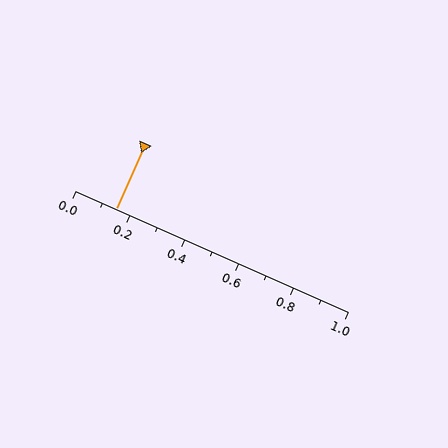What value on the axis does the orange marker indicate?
The marker indicates approximately 0.15.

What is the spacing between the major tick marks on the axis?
The major ticks are spaced 0.2 apart.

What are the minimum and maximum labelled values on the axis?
The axis runs from 0.0 to 1.0.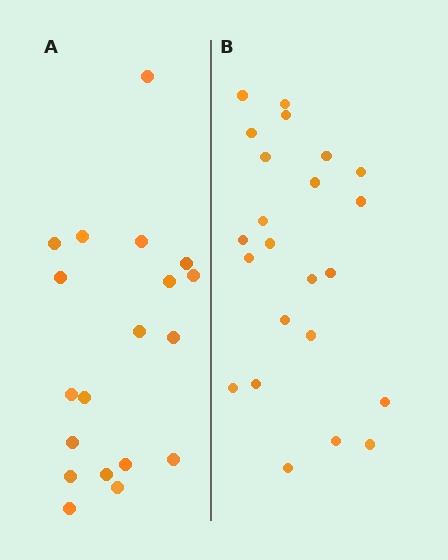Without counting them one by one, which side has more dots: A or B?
Region B (the right region) has more dots.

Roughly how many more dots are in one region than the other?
Region B has about 4 more dots than region A.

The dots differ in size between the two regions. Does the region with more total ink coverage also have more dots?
No. Region A has more total ink coverage because its dots are larger, but region B actually contains more individual dots. Total area can be misleading — the number of items is what matters here.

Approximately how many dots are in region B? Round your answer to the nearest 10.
About 20 dots. (The exact count is 23, which rounds to 20.)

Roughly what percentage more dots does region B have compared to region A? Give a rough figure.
About 20% more.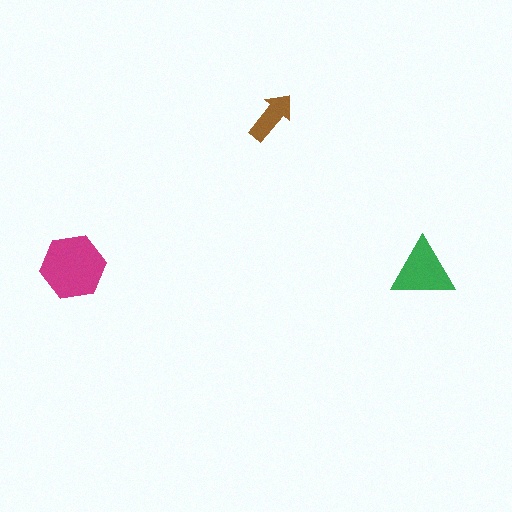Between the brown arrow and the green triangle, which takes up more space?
The green triangle.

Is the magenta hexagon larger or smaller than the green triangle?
Larger.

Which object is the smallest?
The brown arrow.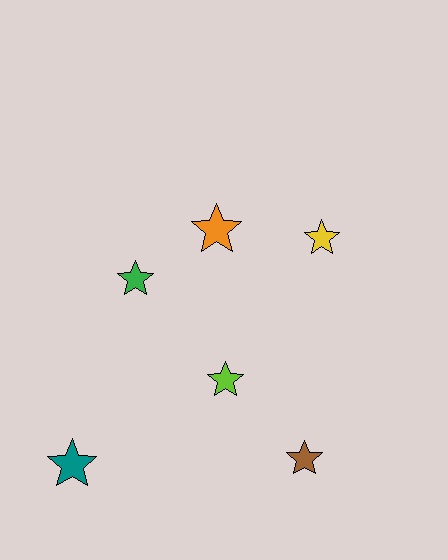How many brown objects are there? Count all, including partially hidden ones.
There is 1 brown object.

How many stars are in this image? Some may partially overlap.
There are 6 stars.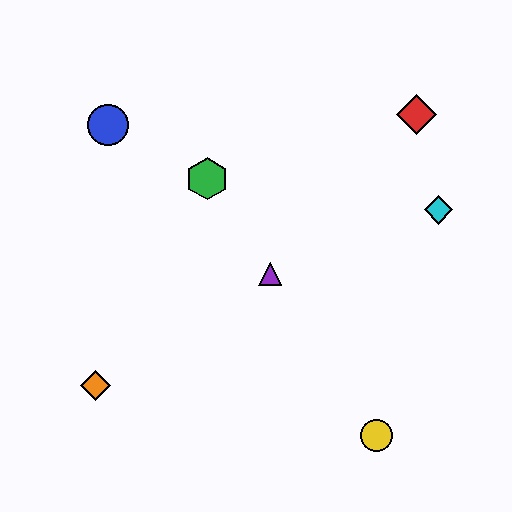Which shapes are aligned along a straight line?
The green hexagon, the yellow circle, the purple triangle are aligned along a straight line.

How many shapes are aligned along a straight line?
3 shapes (the green hexagon, the yellow circle, the purple triangle) are aligned along a straight line.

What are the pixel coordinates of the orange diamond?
The orange diamond is at (95, 385).